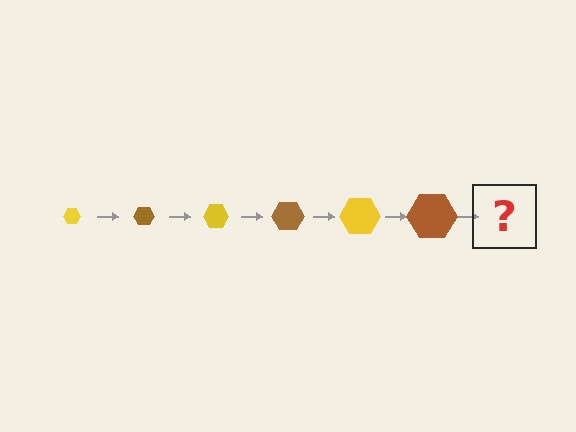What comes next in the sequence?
The next element should be a yellow hexagon, larger than the previous one.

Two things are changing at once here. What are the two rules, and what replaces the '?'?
The two rules are that the hexagon grows larger each step and the color cycles through yellow and brown. The '?' should be a yellow hexagon, larger than the previous one.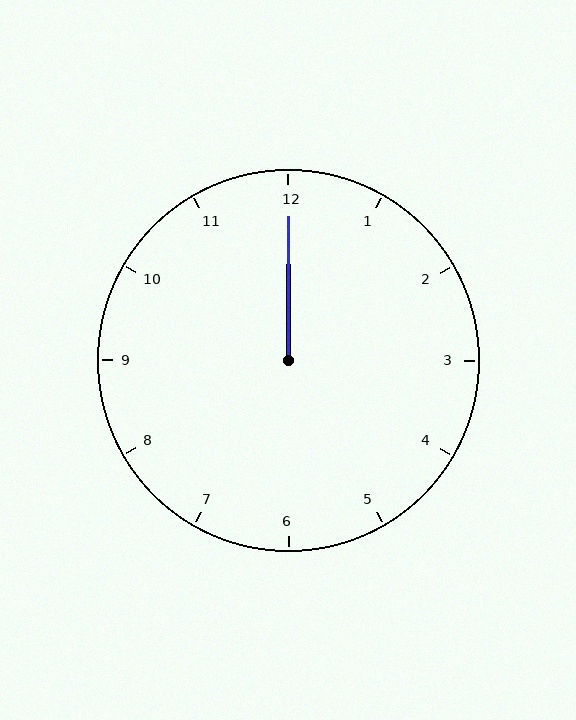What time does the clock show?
12:00.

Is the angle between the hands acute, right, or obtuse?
It is acute.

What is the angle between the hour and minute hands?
Approximately 0 degrees.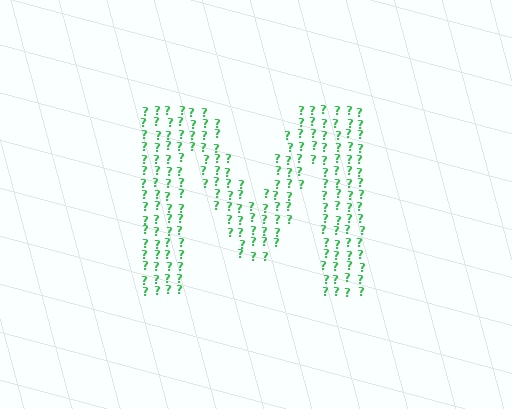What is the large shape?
The large shape is the letter M.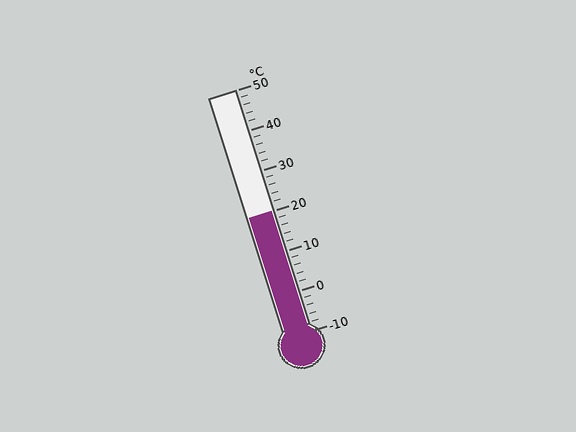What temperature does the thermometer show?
The thermometer shows approximately 20°C.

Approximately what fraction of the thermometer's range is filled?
The thermometer is filled to approximately 50% of its range.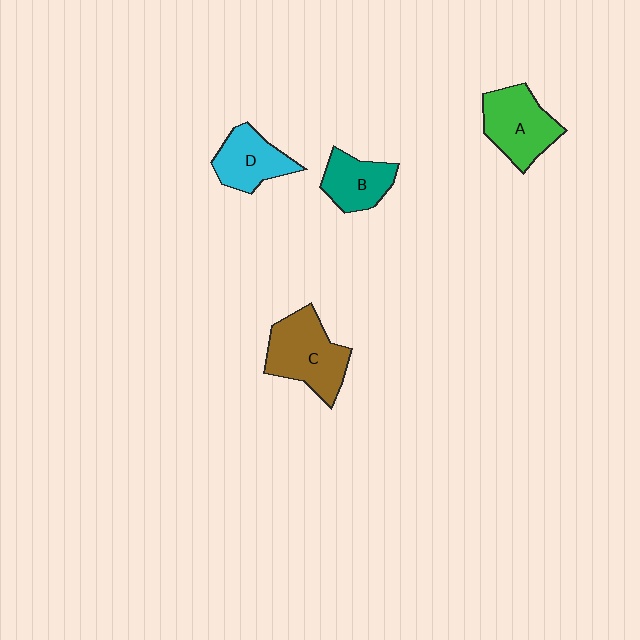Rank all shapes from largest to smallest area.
From largest to smallest: C (brown), A (green), D (cyan), B (teal).